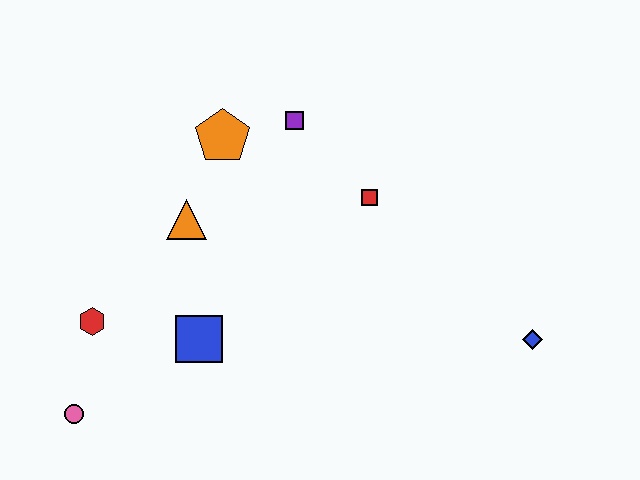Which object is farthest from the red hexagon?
The blue diamond is farthest from the red hexagon.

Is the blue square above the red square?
No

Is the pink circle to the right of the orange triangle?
No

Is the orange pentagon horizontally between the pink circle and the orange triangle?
No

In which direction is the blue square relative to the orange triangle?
The blue square is below the orange triangle.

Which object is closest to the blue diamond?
The red square is closest to the blue diamond.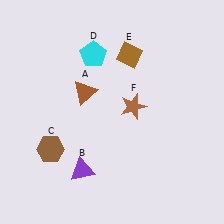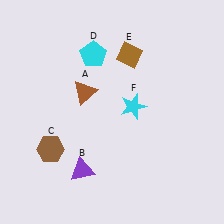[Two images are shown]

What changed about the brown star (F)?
In Image 1, F is brown. In Image 2, it changed to cyan.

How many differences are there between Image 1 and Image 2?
There is 1 difference between the two images.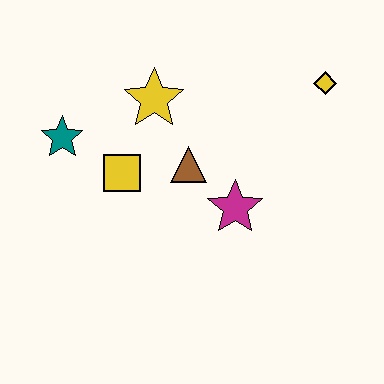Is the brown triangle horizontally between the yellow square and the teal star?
No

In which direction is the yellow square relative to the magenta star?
The yellow square is to the left of the magenta star.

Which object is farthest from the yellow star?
The yellow diamond is farthest from the yellow star.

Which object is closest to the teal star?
The yellow square is closest to the teal star.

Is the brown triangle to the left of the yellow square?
No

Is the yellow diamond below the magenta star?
No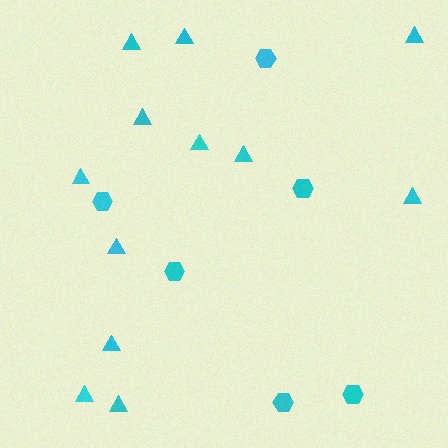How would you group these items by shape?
There are 2 groups: one group of hexagons (6) and one group of triangles (12).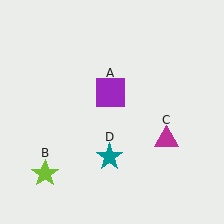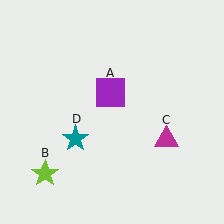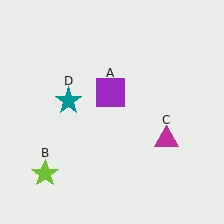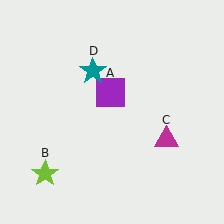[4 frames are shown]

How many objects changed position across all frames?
1 object changed position: teal star (object D).